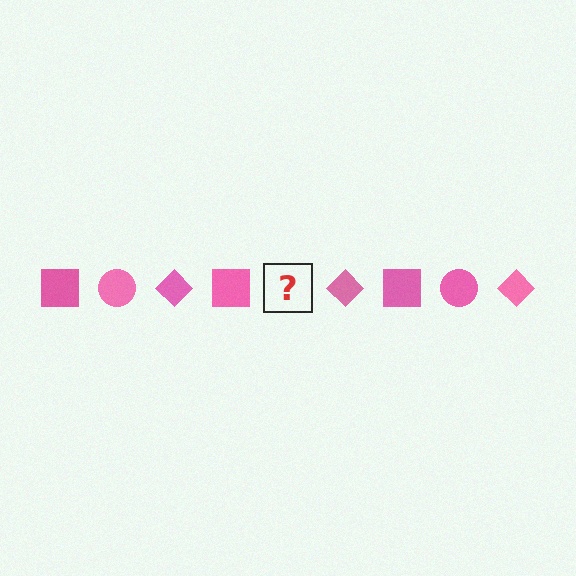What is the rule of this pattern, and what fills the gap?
The rule is that the pattern cycles through square, circle, diamond shapes in pink. The gap should be filled with a pink circle.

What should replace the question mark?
The question mark should be replaced with a pink circle.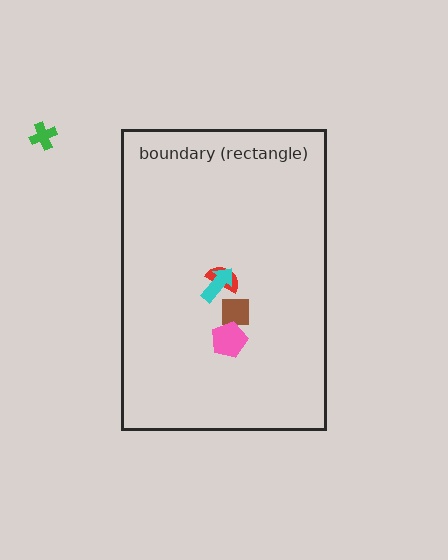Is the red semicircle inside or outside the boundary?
Inside.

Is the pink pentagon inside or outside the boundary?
Inside.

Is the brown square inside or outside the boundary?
Inside.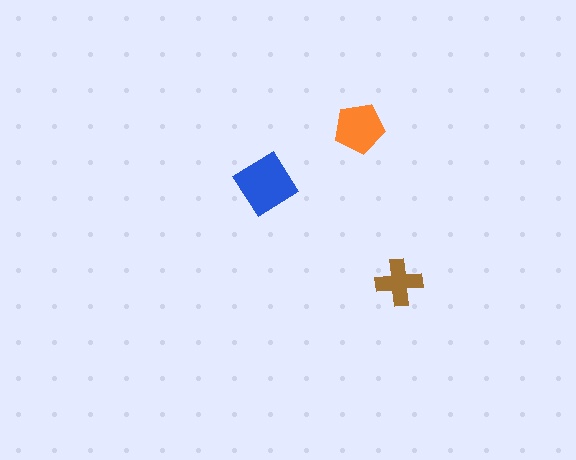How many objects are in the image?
There are 3 objects in the image.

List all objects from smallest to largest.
The brown cross, the orange pentagon, the blue diamond.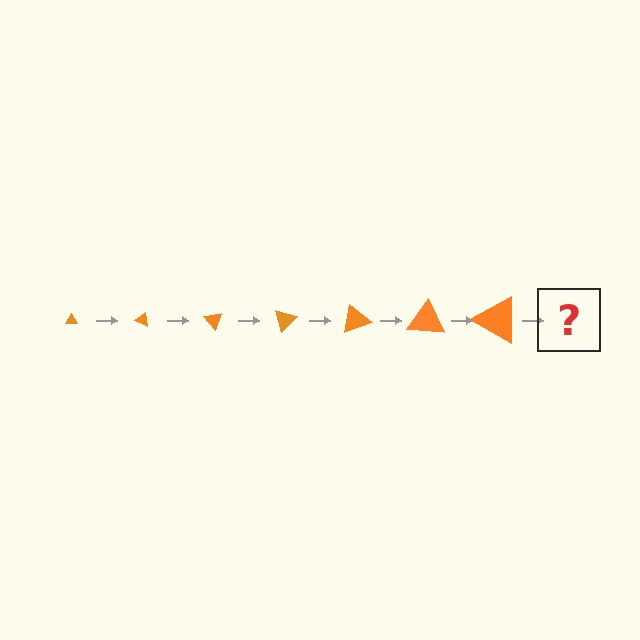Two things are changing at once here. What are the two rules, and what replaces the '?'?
The two rules are that the triangle grows larger each step and it rotates 25 degrees each step. The '?' should be a triangle, larger than the previous one and rotated 175 degrees from the start.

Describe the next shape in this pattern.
It should be a triangle, larger than the previous one and rotated 175 degrees from the start.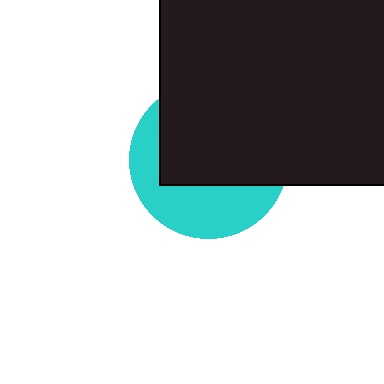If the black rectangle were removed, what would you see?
You would see the complete cyan circle.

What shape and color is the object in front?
The object in front is a black rectangle.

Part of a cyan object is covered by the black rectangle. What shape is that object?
It is a circle.